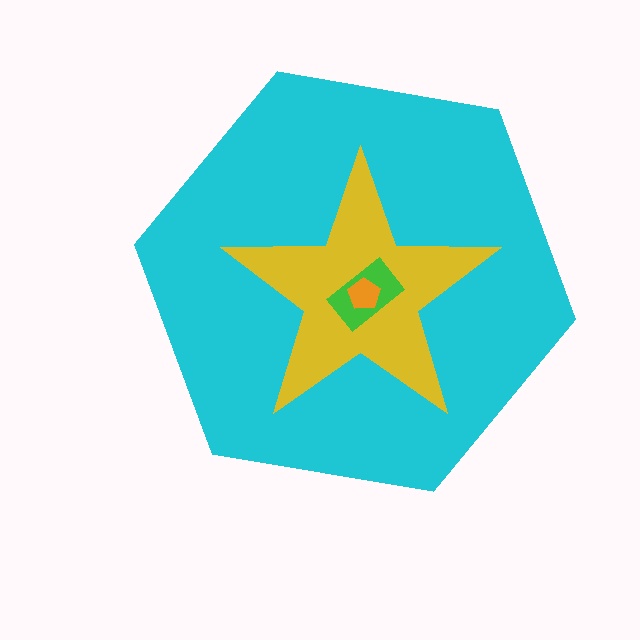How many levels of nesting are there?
4.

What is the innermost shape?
The orange pentagon.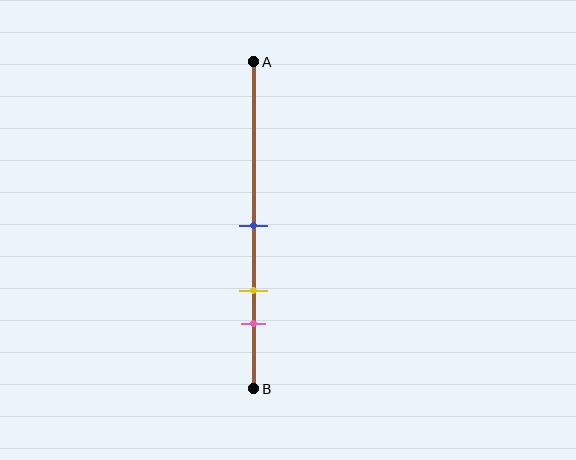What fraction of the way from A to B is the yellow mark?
The yellow mark is approximately 70% (0.7) of the way from A to B.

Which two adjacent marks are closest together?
The yellow and pink marks are the closest adjacent pair.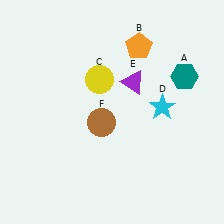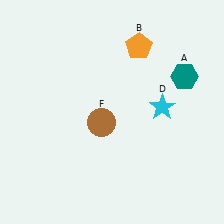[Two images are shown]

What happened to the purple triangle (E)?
The purple triangle (E) was removed in Image 2. It was in the top-right area of Image 1.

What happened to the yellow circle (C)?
The yellow circle (C) was removed in Image 2. It was in the top-left area of Image 1.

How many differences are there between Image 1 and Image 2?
There are 2 differences between the two images.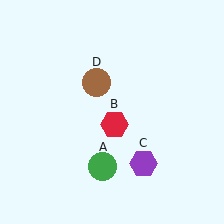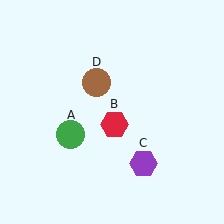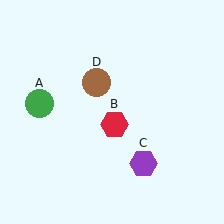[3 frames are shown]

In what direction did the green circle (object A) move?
The green circle (object A) moved up and to the left.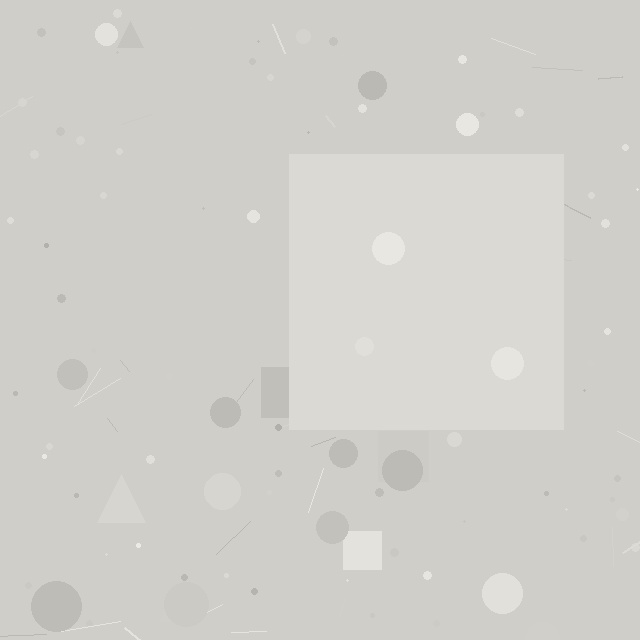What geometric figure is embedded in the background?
A square is embedded in the background.